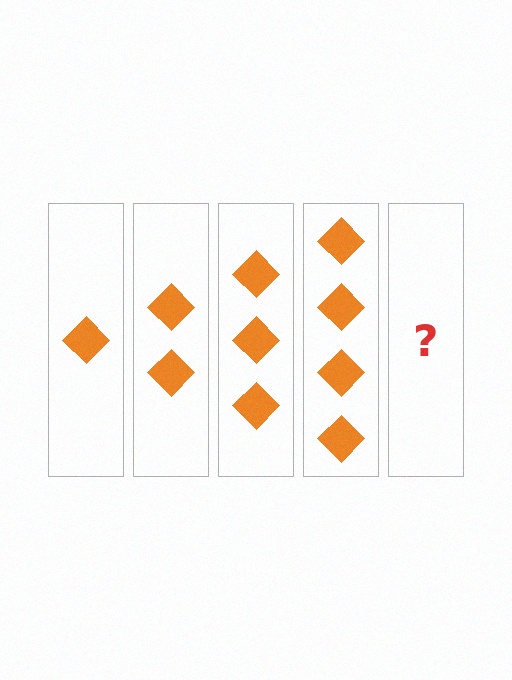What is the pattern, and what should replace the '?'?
The pattern is that each step adds one more diamond. The '?' should be 5 diamonds.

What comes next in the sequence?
The next element should be 5 diamonds.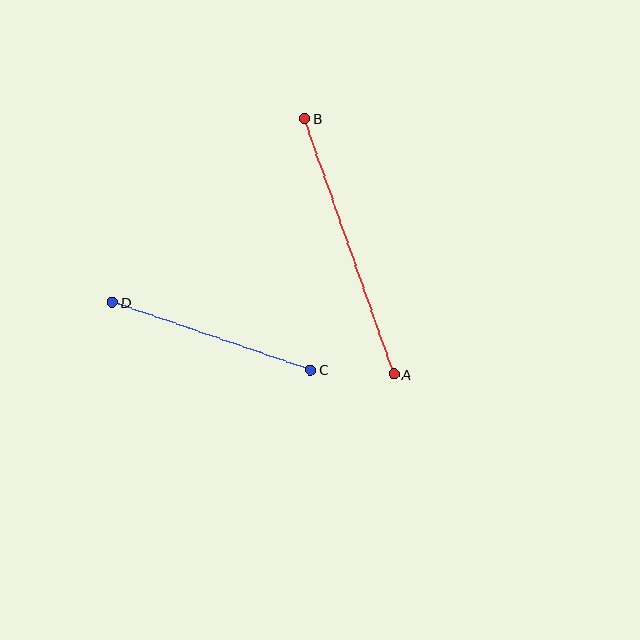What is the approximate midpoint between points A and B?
The midpoint is at approximately (349, 246) pixels.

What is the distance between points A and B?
The distance is approximately 270 pixels.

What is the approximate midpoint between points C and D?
The midpoint is at approximately (212, 336) pixels.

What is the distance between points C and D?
The distance is approximately 209 pixels.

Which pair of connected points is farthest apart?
Points A and B are farthest apart.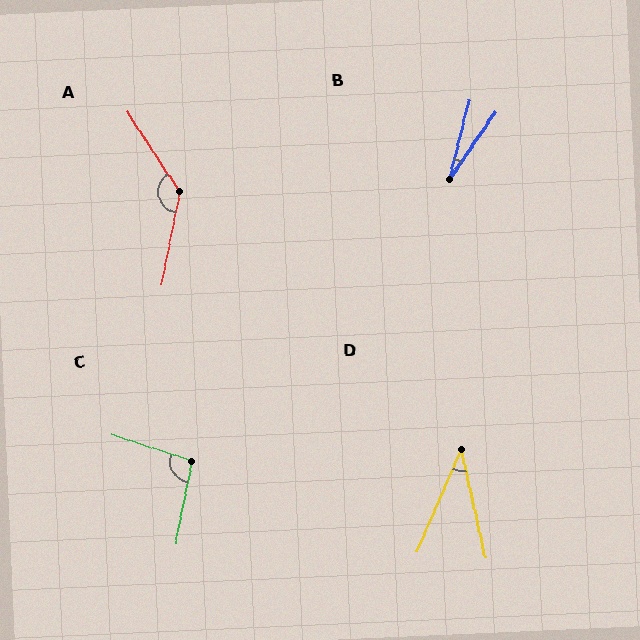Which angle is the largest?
A, at approximately 135 degrees.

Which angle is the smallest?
B, at approximately 21 degrees.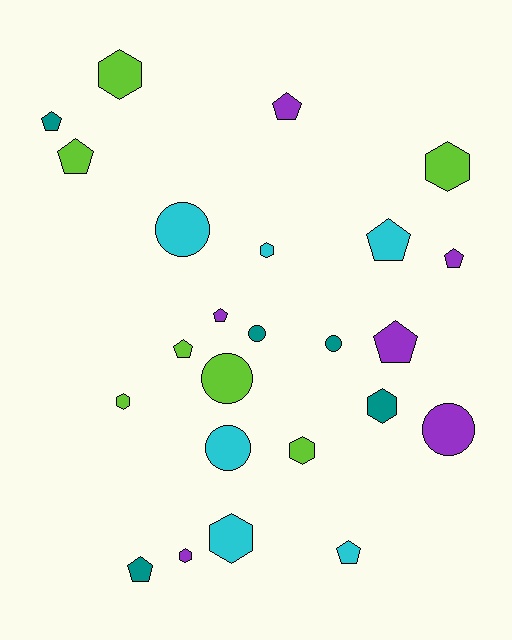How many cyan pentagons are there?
There are 2 cyan pentagons.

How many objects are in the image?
There are 24 objects.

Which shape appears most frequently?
Pentagon, with 10 objects.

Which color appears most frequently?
Lime, with 7 objects.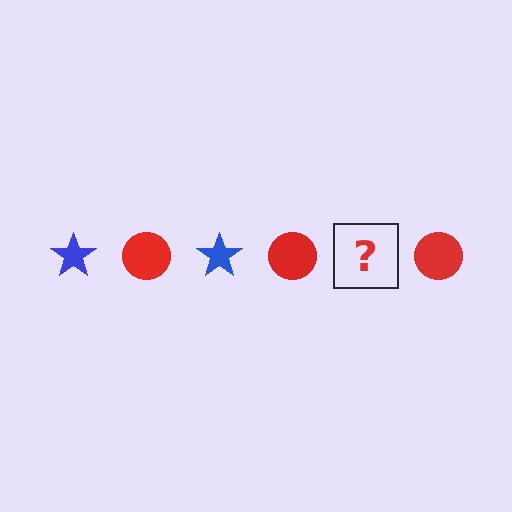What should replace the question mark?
The question mark should be replaced with a blue star.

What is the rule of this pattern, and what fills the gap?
The rule is that the pattern alternates between blue star and red circle. The gap should be filled with a blue star.